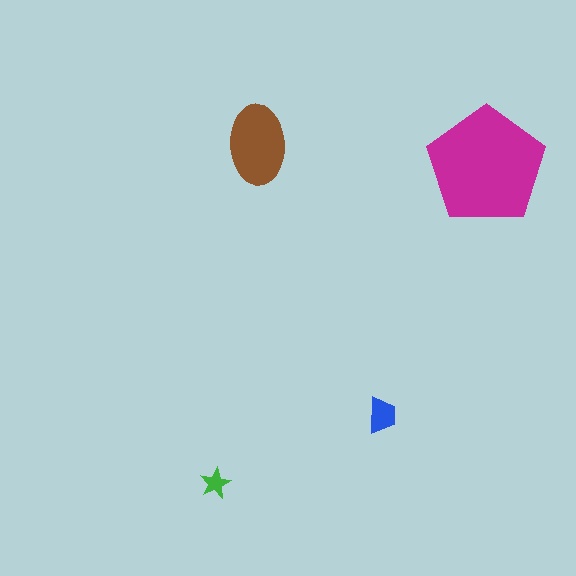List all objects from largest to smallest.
The magenta pentagon, the brown ellipse, the blue trapezoid, the green star.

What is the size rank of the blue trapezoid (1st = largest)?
3rd.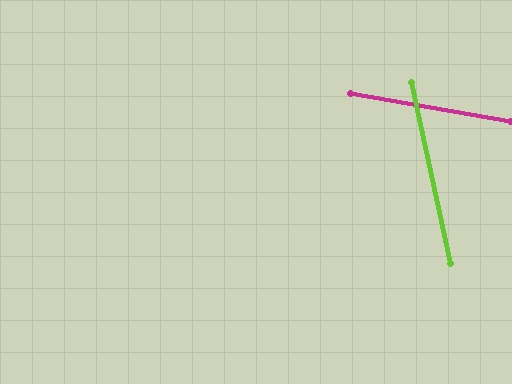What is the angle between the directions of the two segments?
Approximately 68 degrees.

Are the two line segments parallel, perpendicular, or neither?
Neither parallel nor perpendicular — they differ by about 68°.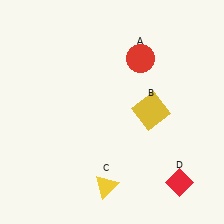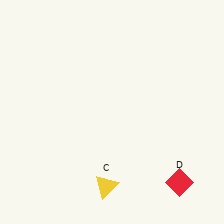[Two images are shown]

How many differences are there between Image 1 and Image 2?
There are 2 differences between the two images.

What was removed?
The yellow square (B), the red circle (A) were removed in Image 2.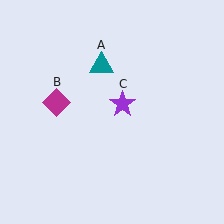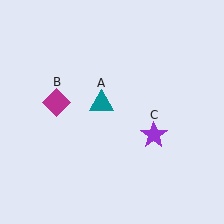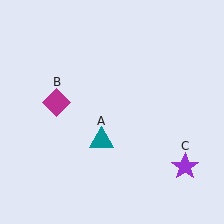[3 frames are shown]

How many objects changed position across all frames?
2 objects changed position: teal triangle (object A), purple star (object C).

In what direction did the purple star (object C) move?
The purple star (object C) moved down and to the right.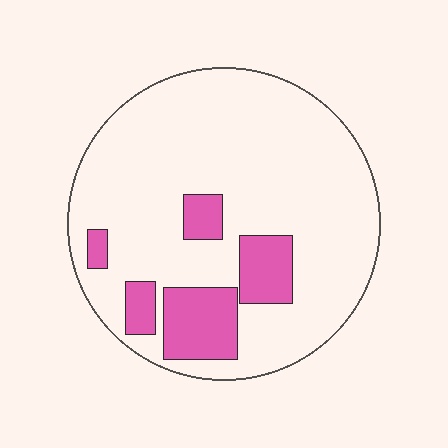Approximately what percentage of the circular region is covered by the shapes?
Approximately 20%.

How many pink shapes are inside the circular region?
5.